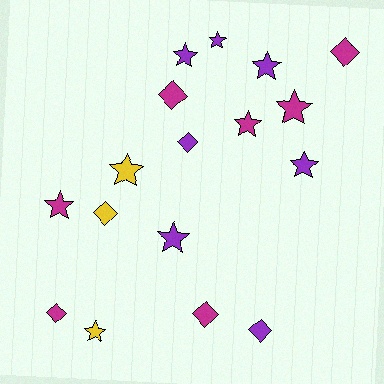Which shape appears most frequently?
Star, with 10 objects.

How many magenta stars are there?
There are 3 magenta stars.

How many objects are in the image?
There are 17 objects.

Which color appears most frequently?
Magenta, with 7 objects.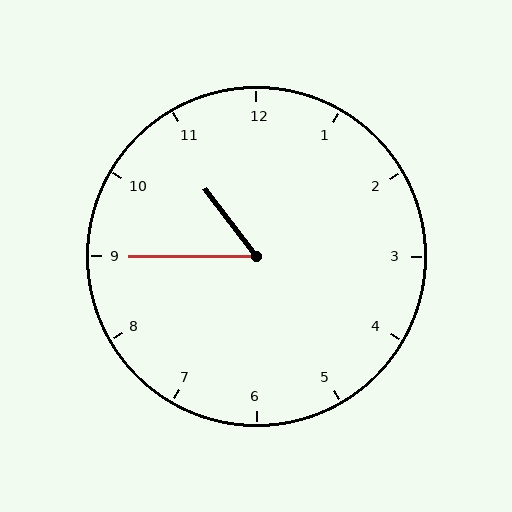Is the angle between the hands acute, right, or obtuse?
It is acute.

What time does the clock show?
10:45.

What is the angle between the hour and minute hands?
Approximately 52 degrees.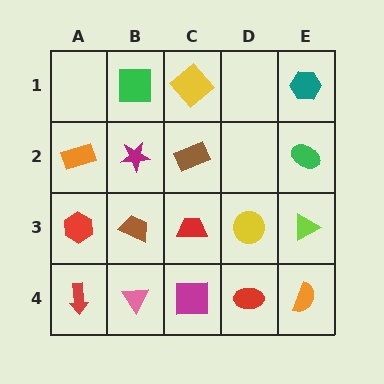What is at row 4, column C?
A magenta square.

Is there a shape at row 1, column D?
No, that cell is empty.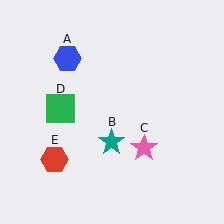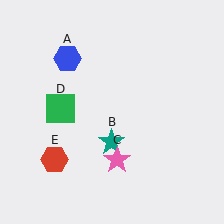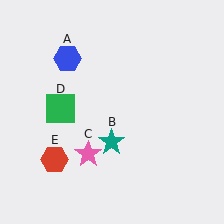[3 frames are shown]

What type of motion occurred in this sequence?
The pink star (object C) rotated clockwise around the center of the scene.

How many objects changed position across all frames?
1 object changed position: pink star (object C).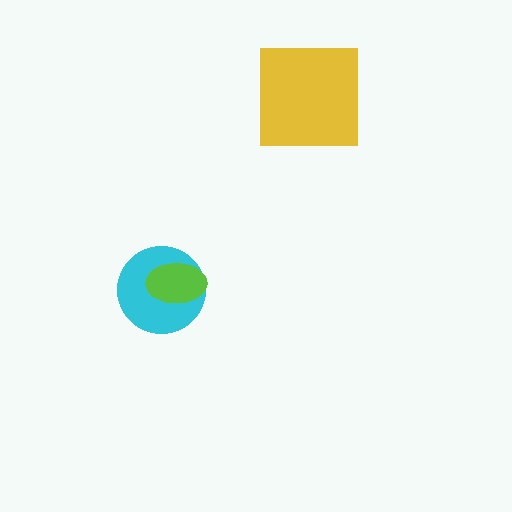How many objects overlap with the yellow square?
0 objects overlap with the yellow square.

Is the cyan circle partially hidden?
Yes, it is partially covered by another shape.